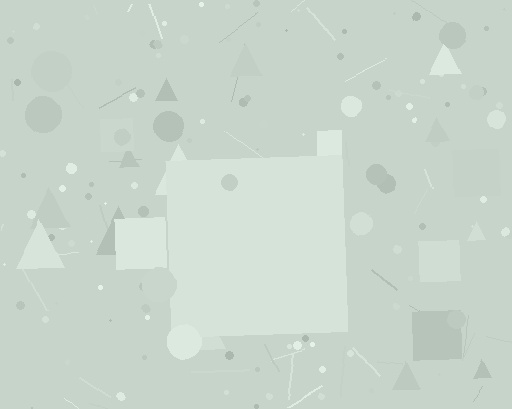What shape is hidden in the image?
A square is hidden in the image.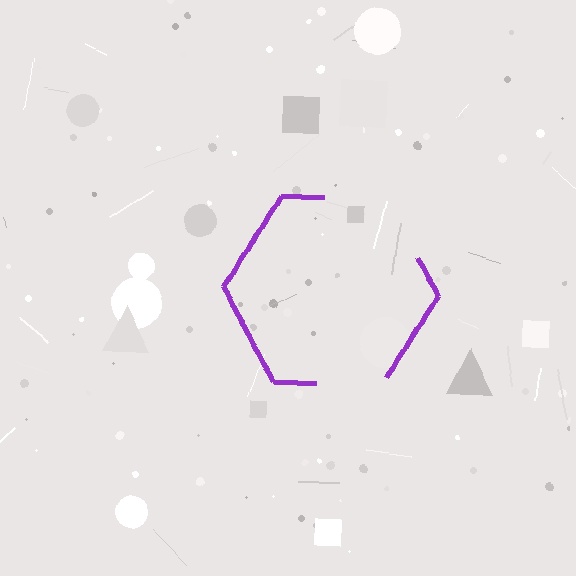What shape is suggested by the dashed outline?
The dashed outline suggests a hexagon.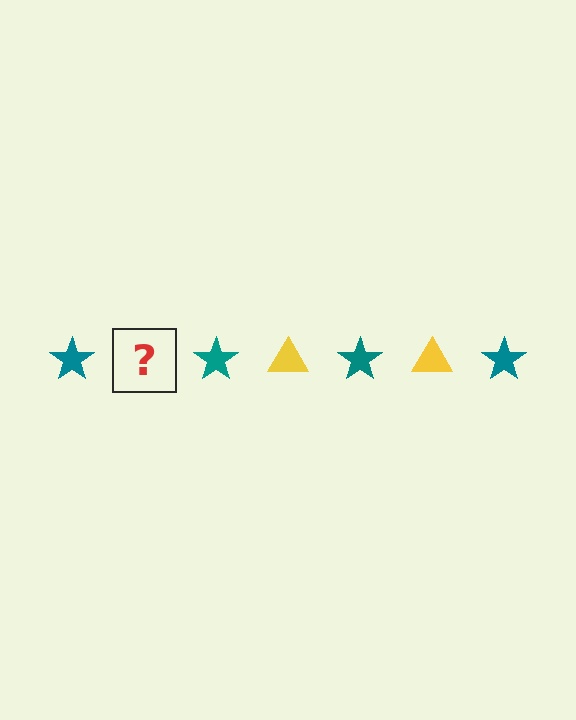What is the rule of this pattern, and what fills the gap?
The rule is that the pattern alternates between teal star and yellow triangle. The gap should be filled with a yellow triangle.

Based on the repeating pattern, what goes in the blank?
The blank should be a yellow triangle.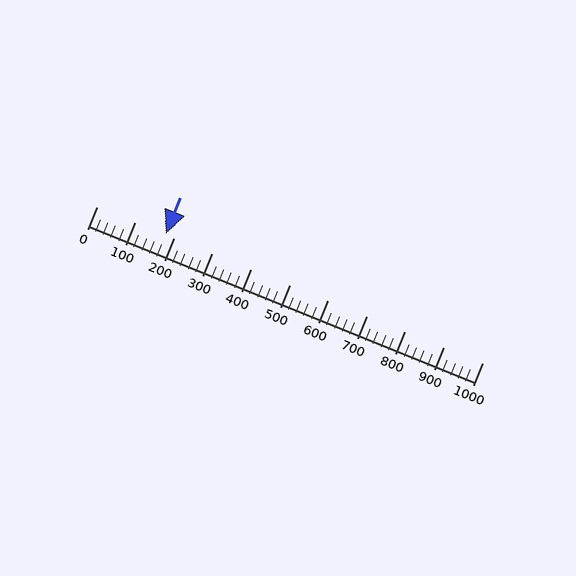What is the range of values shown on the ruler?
The ruler shows values from 0 to 1000.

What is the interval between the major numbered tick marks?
The major tick marks are spaced 100 units apart.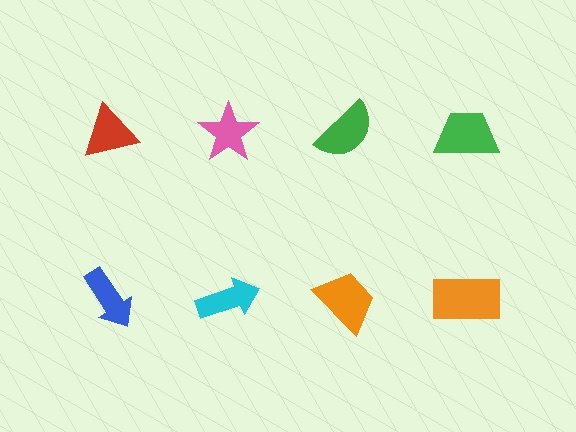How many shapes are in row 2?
4 shapes.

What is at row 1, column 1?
A red triangle.